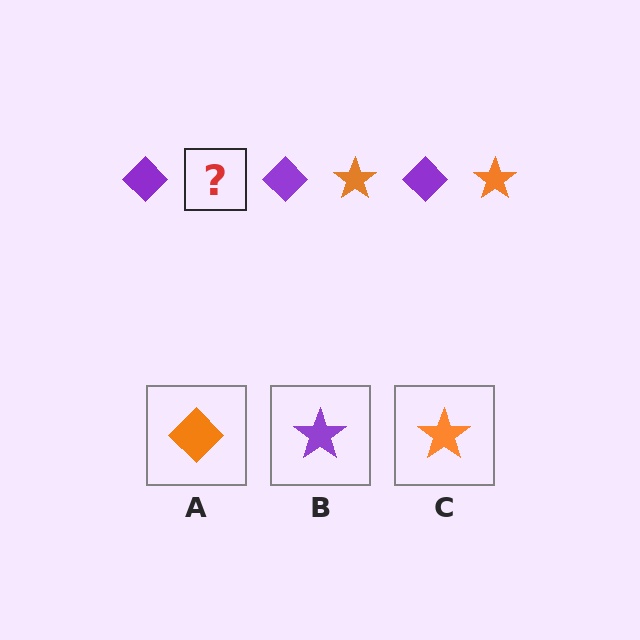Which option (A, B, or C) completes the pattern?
C.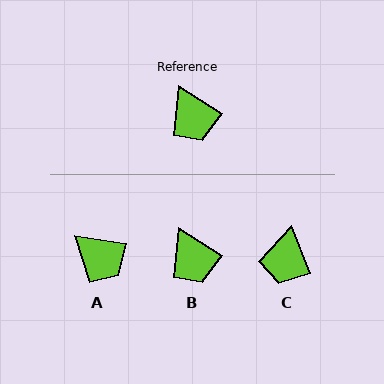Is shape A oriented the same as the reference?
No, it is off by about 23 degrees.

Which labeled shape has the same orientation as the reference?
B.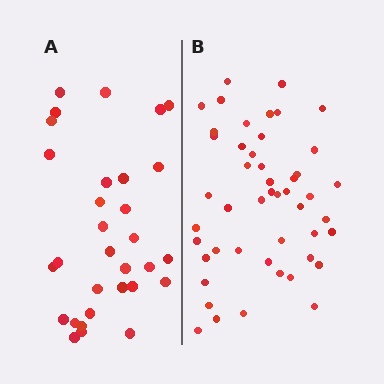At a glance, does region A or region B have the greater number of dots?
Region B (the right region) has more dots.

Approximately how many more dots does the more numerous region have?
Region B has approximately 15 more dots than region A.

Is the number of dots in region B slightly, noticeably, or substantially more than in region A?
Region B has substantially more. The ratio is roughly 1.5 to 1.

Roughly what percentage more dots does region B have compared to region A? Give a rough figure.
About 55% more.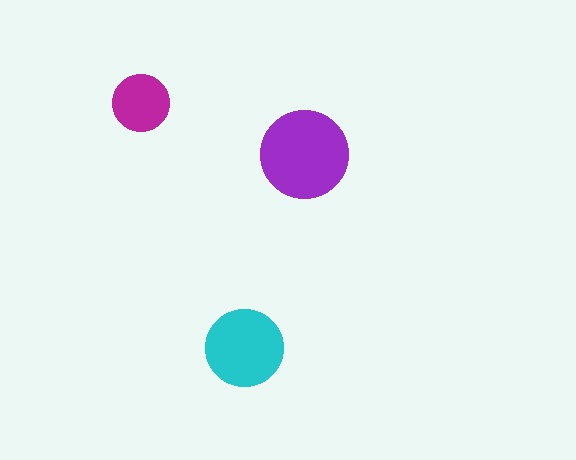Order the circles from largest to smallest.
the purple one, the cyan one, the magenta one.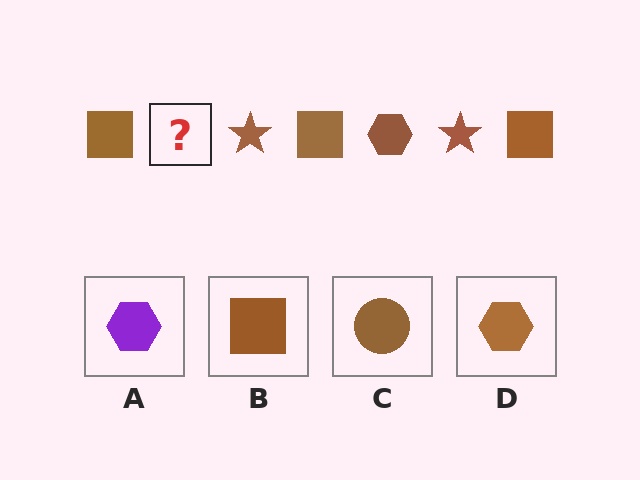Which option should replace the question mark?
Option D.